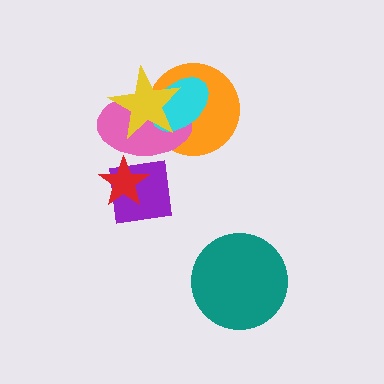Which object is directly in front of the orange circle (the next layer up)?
The pink ellipse is directly in front of the orange circle.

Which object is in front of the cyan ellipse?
The yellow star is in front of the cyan ellipse.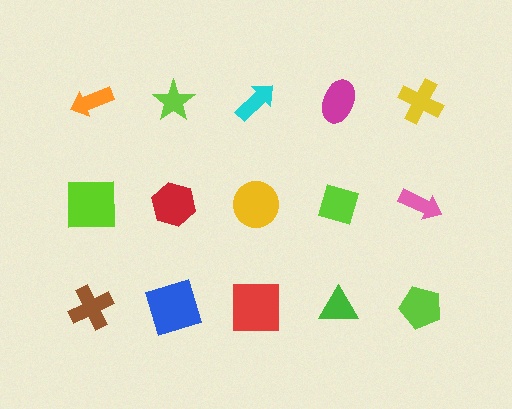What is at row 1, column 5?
A yellow cross.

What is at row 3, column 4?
A green triangle.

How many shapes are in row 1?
5 shapes.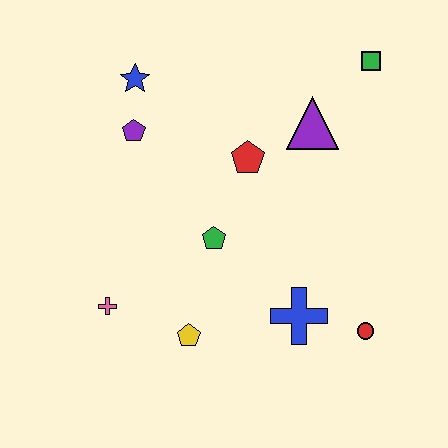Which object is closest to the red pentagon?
The purple triangle is closest to the red pentagon.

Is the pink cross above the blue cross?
Yes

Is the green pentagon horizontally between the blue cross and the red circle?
No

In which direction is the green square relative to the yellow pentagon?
The green square is above the yellow pentagon.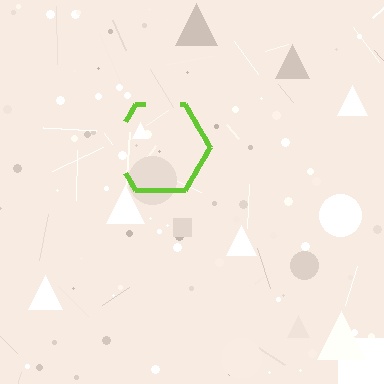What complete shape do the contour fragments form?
The contour fragments form a hexagon.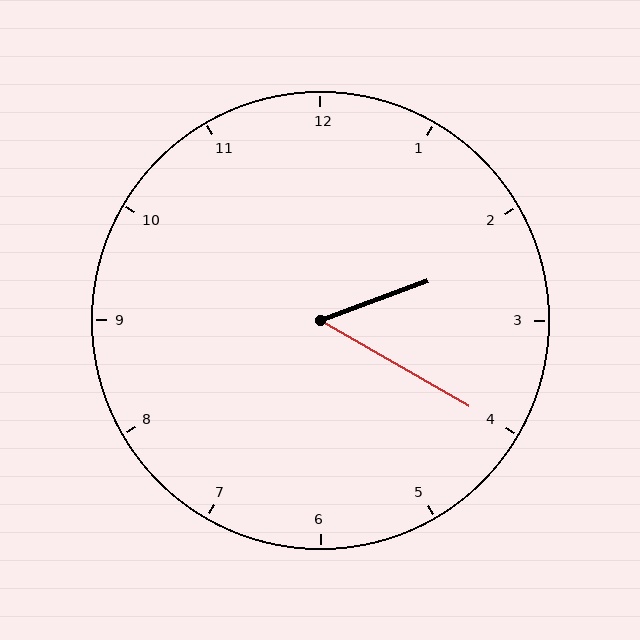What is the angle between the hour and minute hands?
Approximately 50 degrees.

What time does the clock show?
2:20.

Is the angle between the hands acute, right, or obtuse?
It is acute.